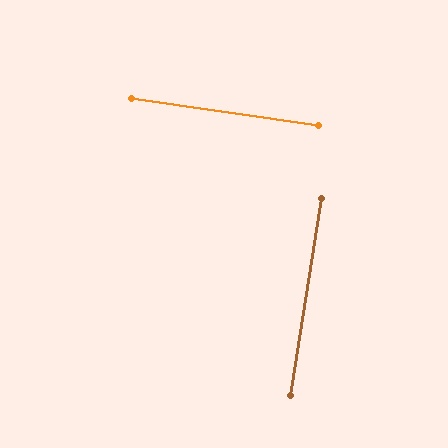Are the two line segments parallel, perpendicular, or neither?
Perpendicular — they meet at approximately 89°.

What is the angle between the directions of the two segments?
Approximately 89 degrees.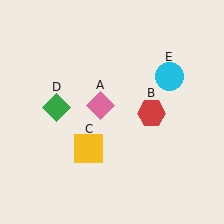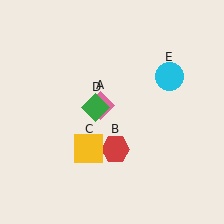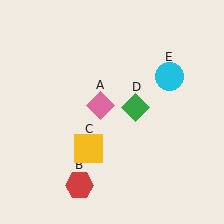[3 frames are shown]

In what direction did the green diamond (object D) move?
The green diamond (object D) moved right.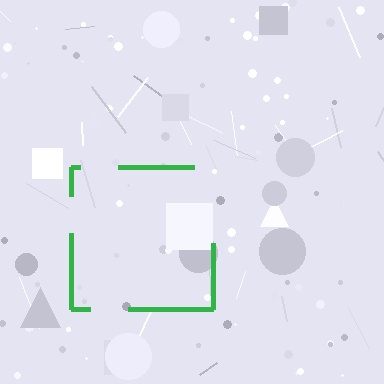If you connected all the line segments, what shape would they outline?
They would outline a square.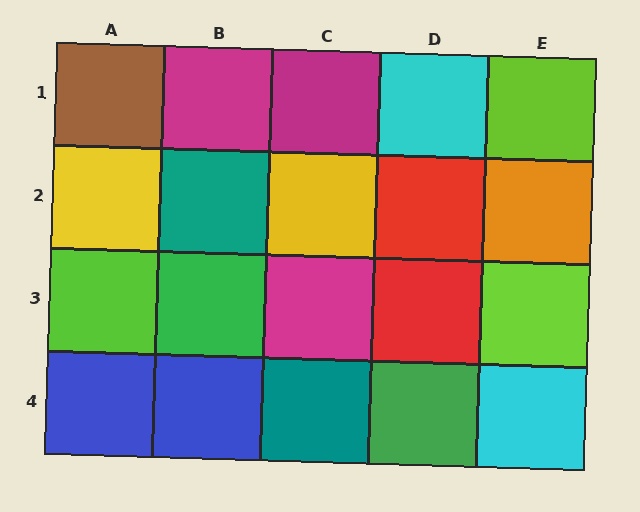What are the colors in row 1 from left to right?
Brown, magenta, magenta, cyan, lime.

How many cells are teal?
2 cells are teal.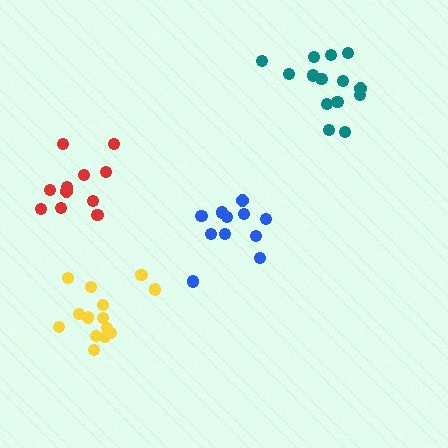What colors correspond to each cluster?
The clusters are colored: blue, red, yellow, teal.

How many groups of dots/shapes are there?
There are 4 groups.